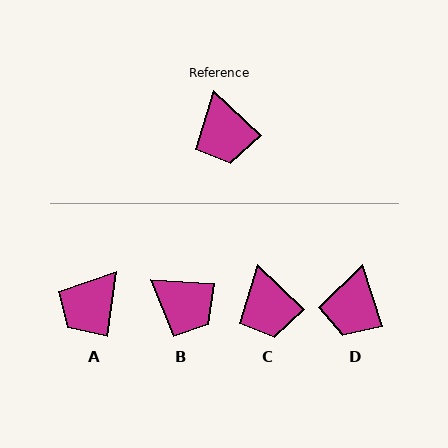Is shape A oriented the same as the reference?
No, it is off by about 55 degrees.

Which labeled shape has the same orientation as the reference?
C.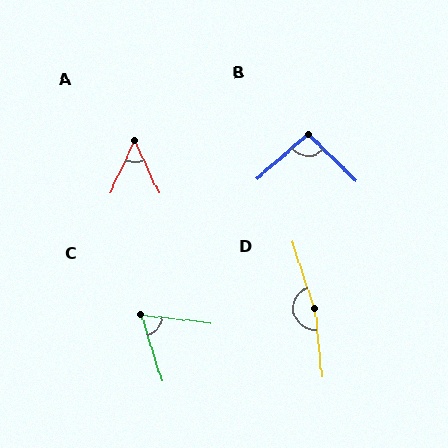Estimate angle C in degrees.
Approximately 66 degrees.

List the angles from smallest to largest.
A (51°), C (66°), B (95°), D (168°).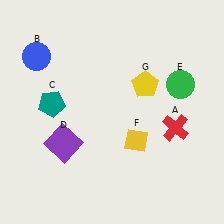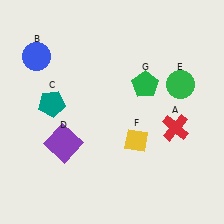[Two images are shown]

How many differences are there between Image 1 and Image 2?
There is 1 difference between the two images.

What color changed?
The pentagon (G) changed from yellow in Image 1 to green in Image 2.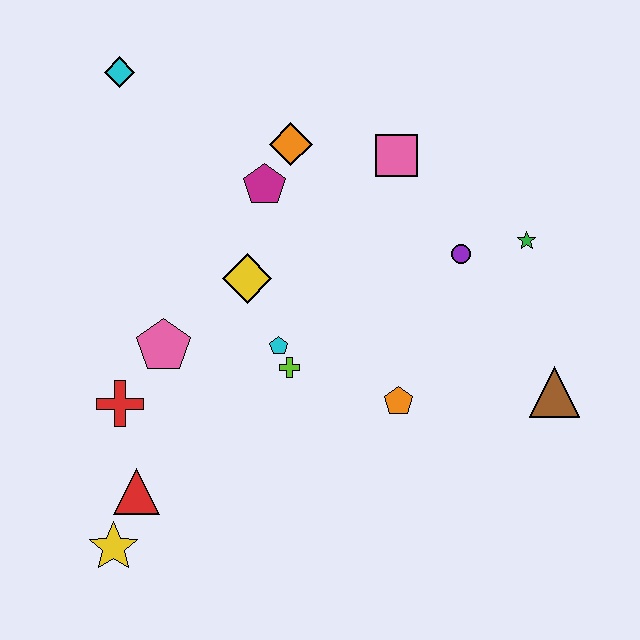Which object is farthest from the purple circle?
The yellow star is farthest from the purple circle.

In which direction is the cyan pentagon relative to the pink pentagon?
The cyan pentagon is to the right of the pink pentagon.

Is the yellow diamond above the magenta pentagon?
No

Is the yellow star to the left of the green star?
Yes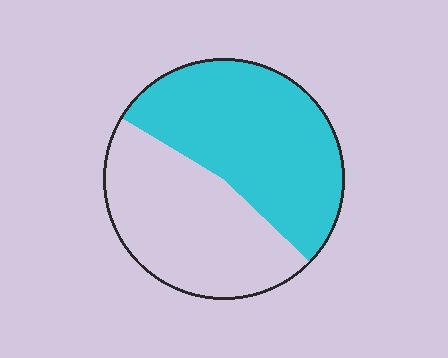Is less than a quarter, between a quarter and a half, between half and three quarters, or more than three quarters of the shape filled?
Between half and three quarters.